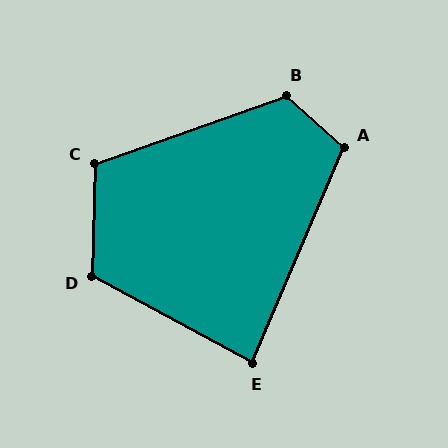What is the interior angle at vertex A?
Approximately 109 degrees (obtuse).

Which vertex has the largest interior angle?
B, at approximately 119 degrees.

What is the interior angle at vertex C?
Approximately 111 degrees (obtuse).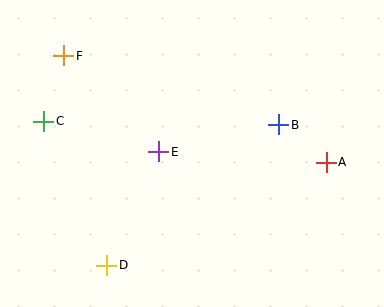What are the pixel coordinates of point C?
Point C is at (44, 121).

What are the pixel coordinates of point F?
Point F is at (64, 56).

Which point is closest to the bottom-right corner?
Point A is closest to the bottom-right corner.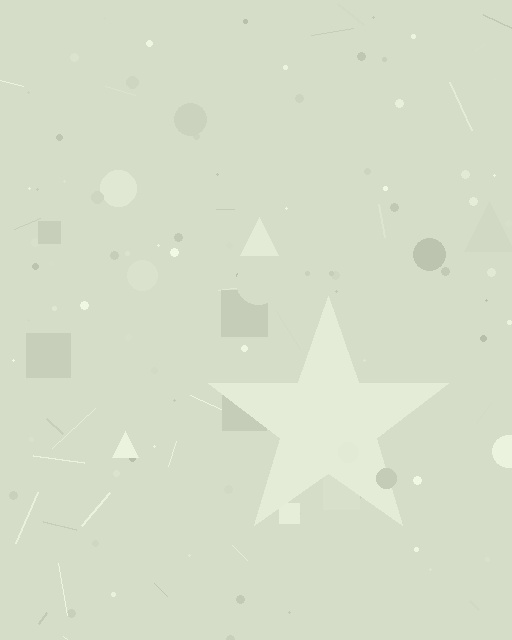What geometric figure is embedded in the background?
A star is embedded in the background.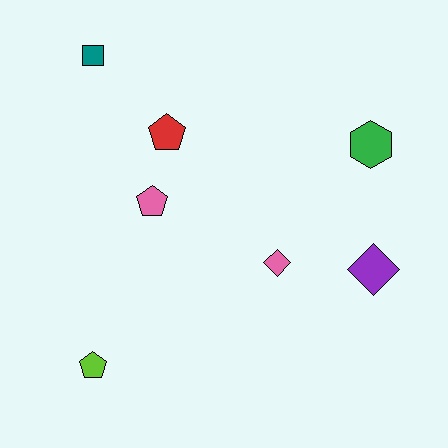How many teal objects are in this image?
There is 1 teal object.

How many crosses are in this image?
There are no crosses.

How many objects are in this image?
There are 7 objects.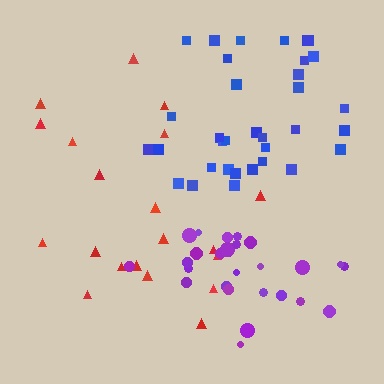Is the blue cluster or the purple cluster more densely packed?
Purple.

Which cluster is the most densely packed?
Purple.